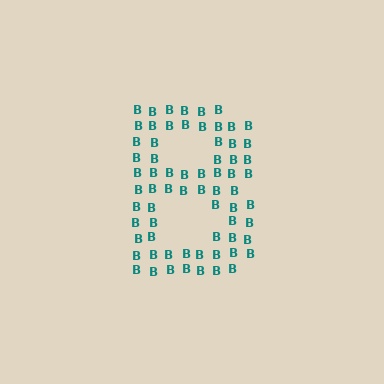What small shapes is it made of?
It is made of small letter B's.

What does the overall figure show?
The overall figure shows the letter B.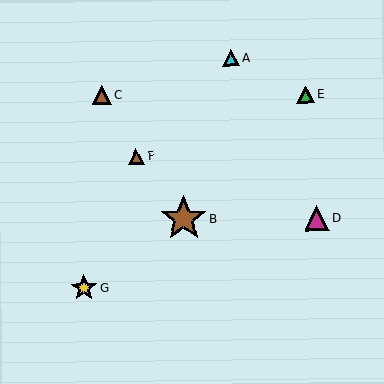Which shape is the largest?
The brown star (labeled B) is the largest.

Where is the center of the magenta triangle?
The center of the magenta triangle is at (317, 219).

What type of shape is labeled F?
Shape F is a brown triangle.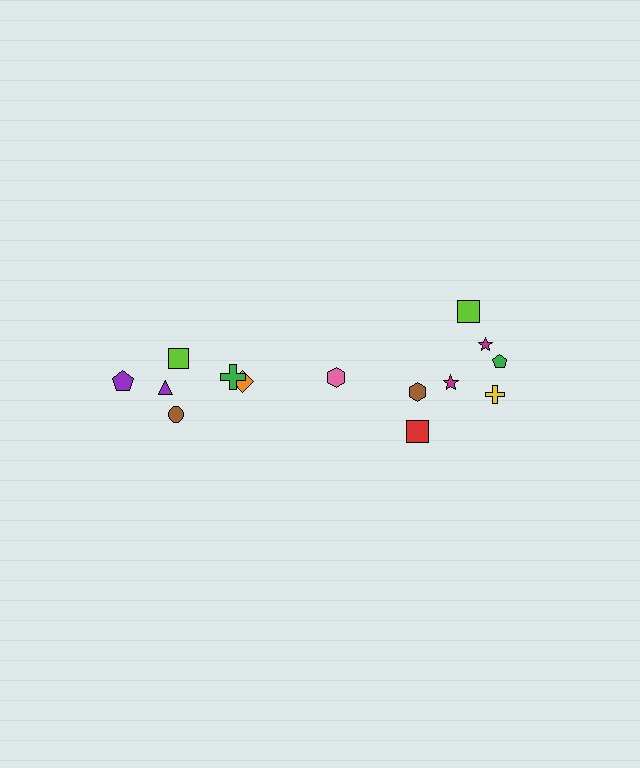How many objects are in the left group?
There are 6 objects.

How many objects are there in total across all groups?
There are 14 objects.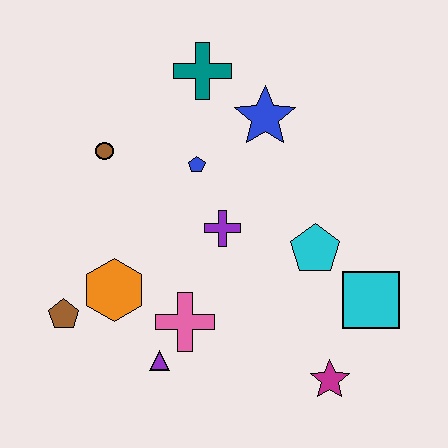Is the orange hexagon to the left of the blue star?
Yes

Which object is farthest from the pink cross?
The teal cross is farthest from the pink cross.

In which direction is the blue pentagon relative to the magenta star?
The blue pentagon is above the magenta star.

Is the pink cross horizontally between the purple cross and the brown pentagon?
Yes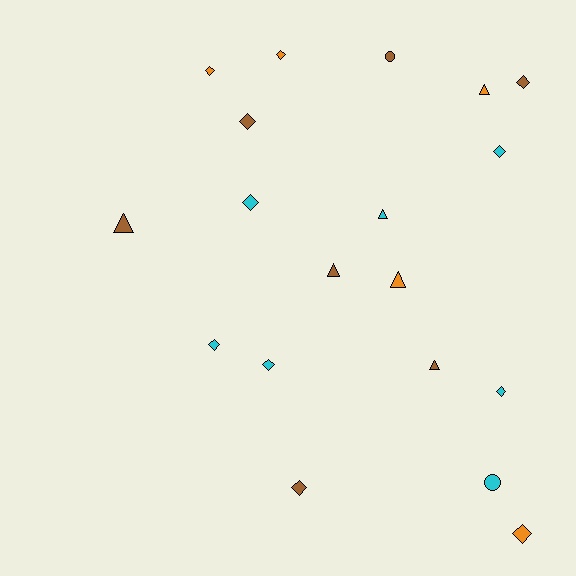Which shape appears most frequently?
Diamond, with 11 objects.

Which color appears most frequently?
Brown, with 7 objects.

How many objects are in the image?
There are 19 objects.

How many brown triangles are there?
There are 3 brown triangles.